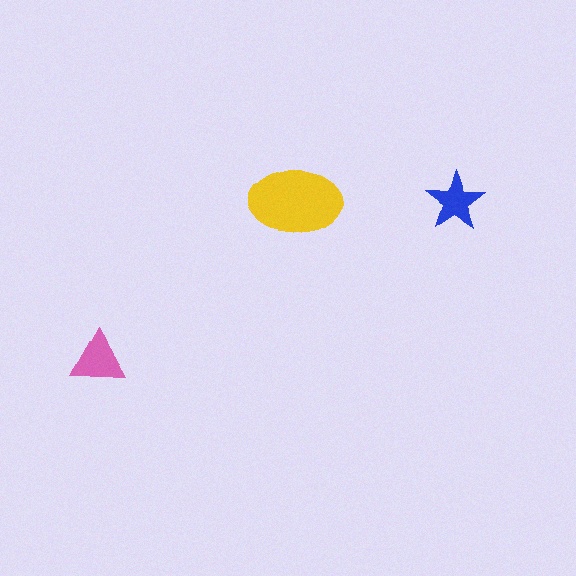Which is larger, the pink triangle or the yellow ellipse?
The yellow ellipse.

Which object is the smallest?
The blue star.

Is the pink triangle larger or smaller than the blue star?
Larger.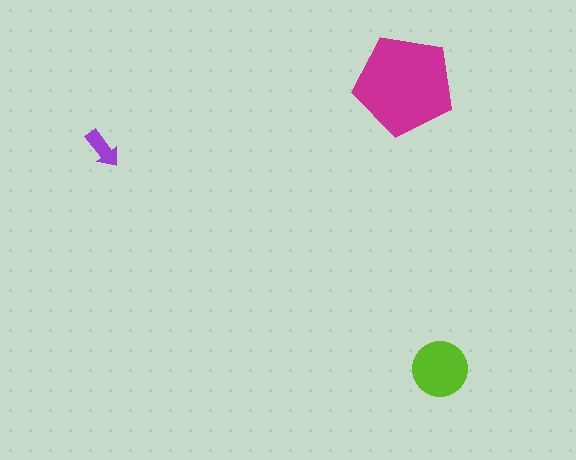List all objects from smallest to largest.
The purple arrow, the lime circle, the magenta pentagon.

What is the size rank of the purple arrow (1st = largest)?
3rd.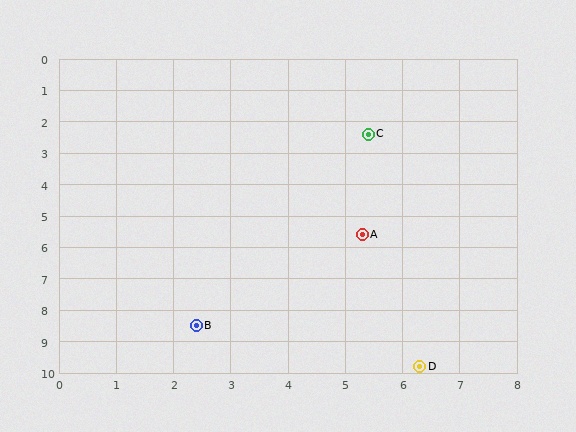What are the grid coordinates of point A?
Point A is at approximately (5.3, 5.6).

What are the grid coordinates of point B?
Point B is at approximately (2.4, 8.5).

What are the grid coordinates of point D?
Point D is at approximately (6.3, 9.8).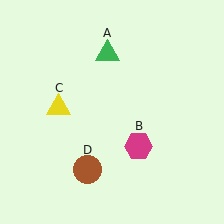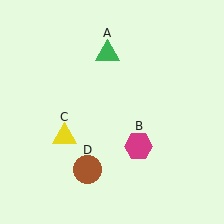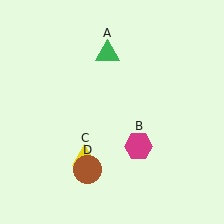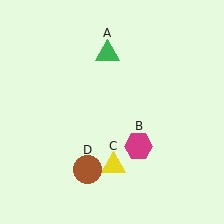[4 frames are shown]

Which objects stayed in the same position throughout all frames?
Green triangle (object A) and magenta hexagon (object B) and brown circle (object D) remained stationary.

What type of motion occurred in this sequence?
The yellow triangle (object C) rotated counterclockwise around the center of the scene.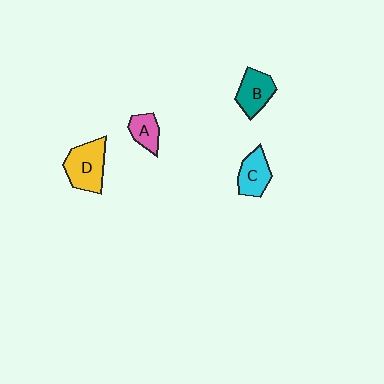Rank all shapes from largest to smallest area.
From largest to smallest: D (yellow), B (teal), C (cyan), A (pink).